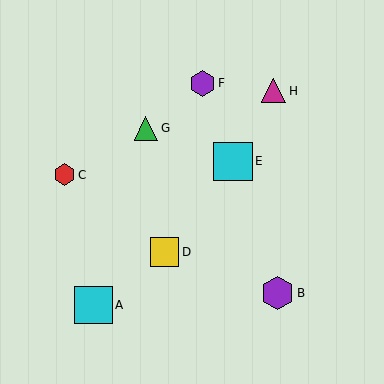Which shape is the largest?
The cyan square (labeled E) is the largest.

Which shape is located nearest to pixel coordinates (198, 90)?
The purple hexagon (labeled F) at (203, 83) is nearest to that location.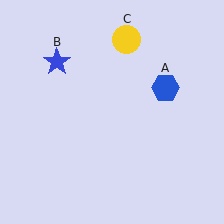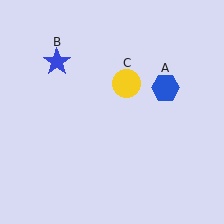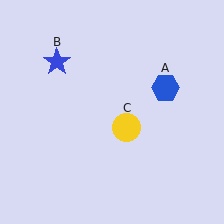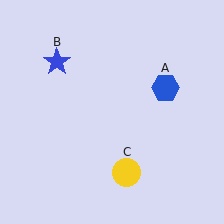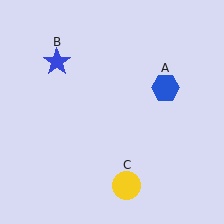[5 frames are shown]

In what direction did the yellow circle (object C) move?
The yellow circle (object C) moved down.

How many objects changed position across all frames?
1 object changed position: yellow circle (object C).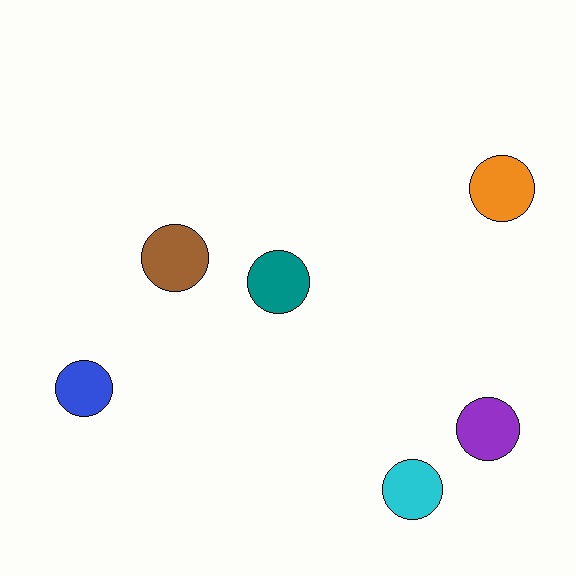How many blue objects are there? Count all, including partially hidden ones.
There is 1 blue object.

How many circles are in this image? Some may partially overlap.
There are 6 circles.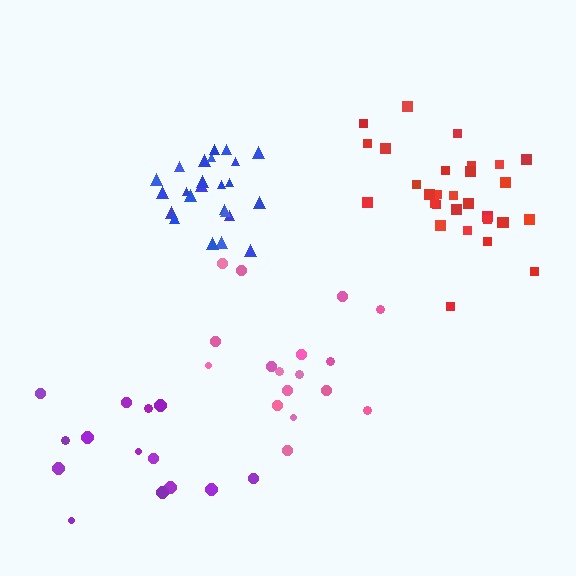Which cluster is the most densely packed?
Blue.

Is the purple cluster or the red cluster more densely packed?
Red.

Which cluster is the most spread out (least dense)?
Pink.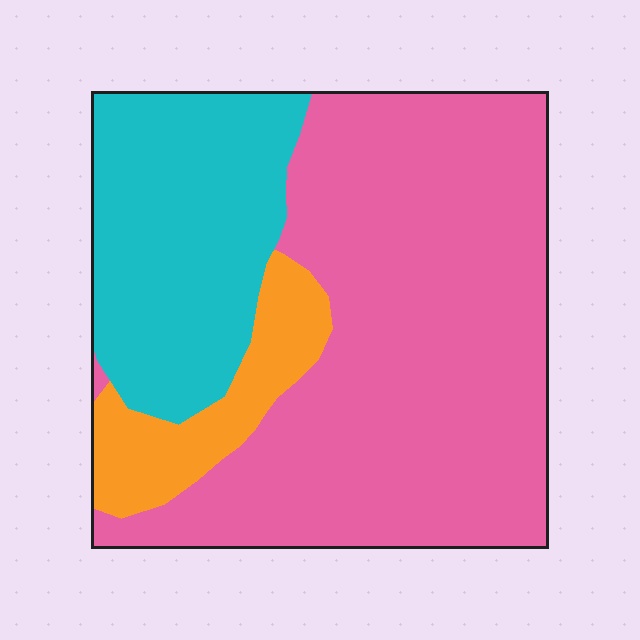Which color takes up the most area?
Pink, at roughly 60%.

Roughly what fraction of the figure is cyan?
Cyan takes up between a quarter and a half of the figure.